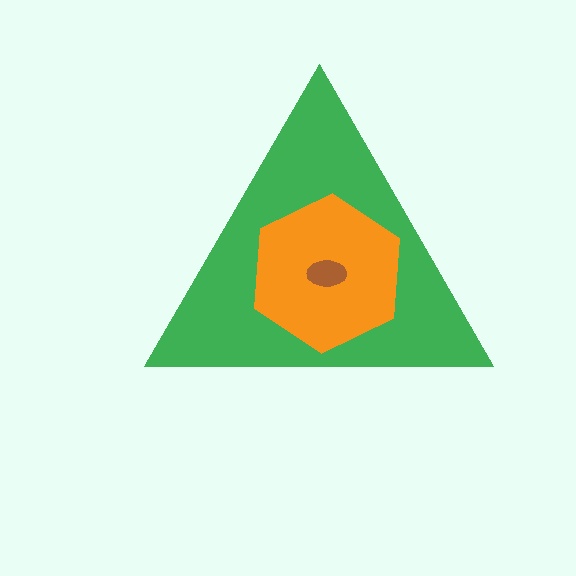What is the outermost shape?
The green triangle.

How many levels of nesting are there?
3.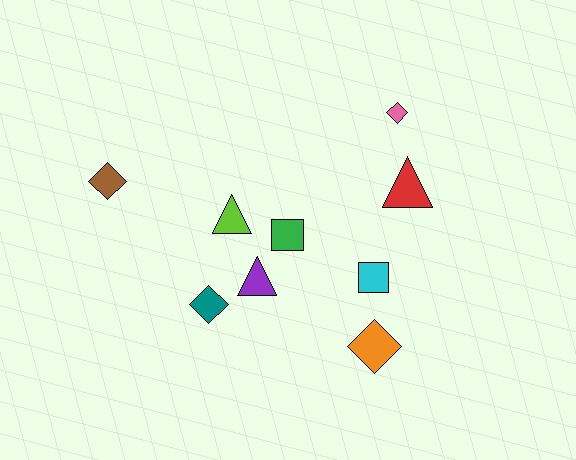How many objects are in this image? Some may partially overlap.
There are 9 objects.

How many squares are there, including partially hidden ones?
There are 2 squares.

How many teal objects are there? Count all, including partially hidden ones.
There is 1 teal object.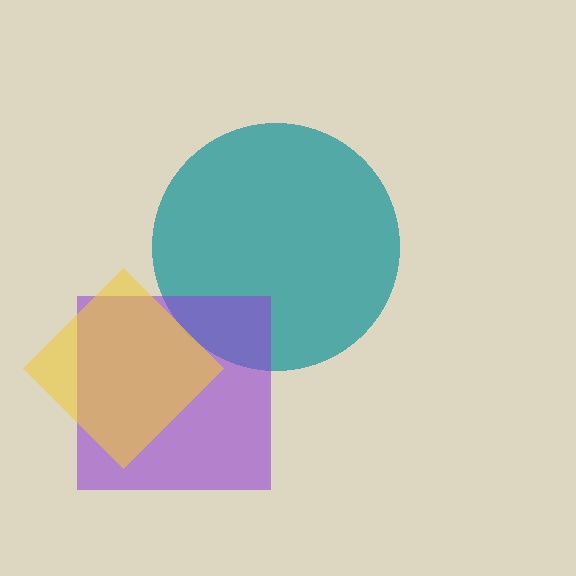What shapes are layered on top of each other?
The layered shapes are: a teal circle, a purple square, a yellow diamond.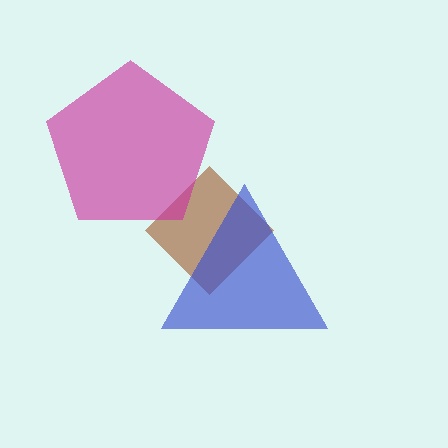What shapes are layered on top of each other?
The layered shapes are: a brown diamond, a magenta pentagon, a blue triangle.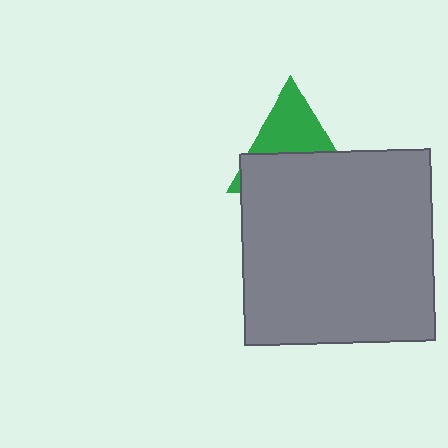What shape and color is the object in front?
The object in front is a gray square.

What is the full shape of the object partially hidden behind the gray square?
The partially hidden object is a green triangle.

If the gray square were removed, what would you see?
You would see the complete green triangle.